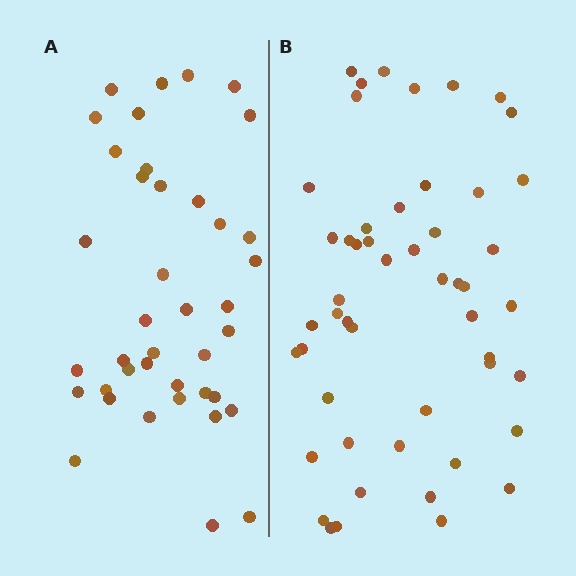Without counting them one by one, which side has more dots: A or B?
Region B (the right region) has more dots.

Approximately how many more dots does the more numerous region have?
Region B has roughly 12 or so more dots than region A.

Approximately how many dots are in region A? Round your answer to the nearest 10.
About 40 dots.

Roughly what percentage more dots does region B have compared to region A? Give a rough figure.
About 30% more.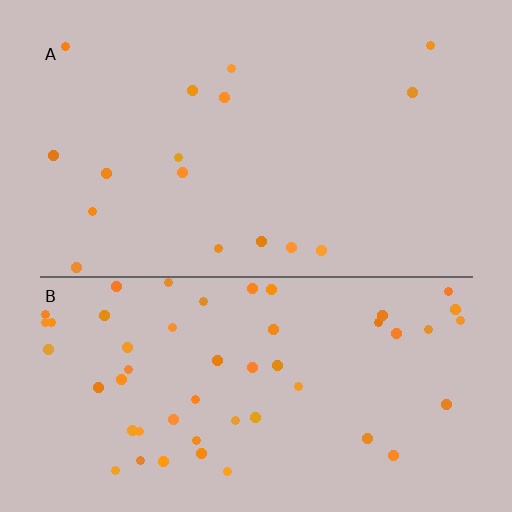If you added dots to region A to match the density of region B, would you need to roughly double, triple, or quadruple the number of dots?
Approximately triple.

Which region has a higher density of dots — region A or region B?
B (the bottom).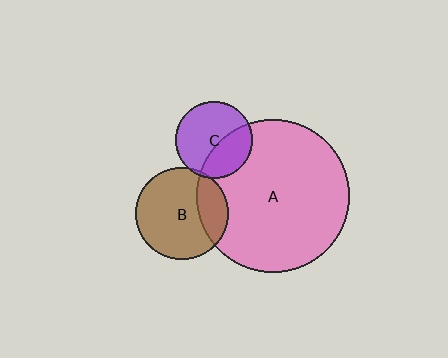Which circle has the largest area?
Circle A (pink).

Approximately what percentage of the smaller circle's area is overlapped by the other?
Approximately 5%.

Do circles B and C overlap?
Yes.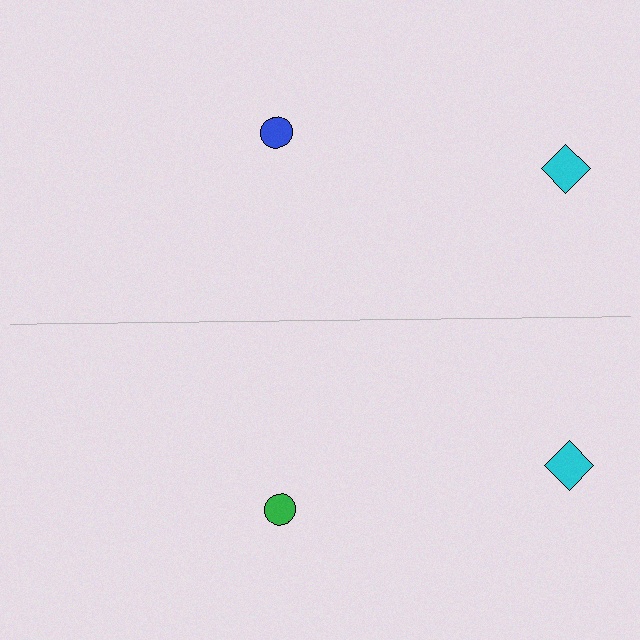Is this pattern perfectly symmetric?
No, the pattern is not perfectly symmetric. The green circle on the bottom side breaks the symmetry — its mirror counterpart is blue.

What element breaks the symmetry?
The green circle on the bottom side breaks the symmetry — its mirror counterpart is blue.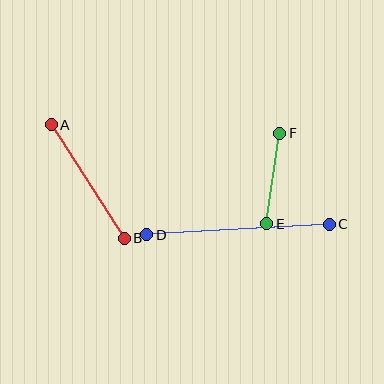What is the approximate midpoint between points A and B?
The midpoint is at approximately (88, 181) pixels.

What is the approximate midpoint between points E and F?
The midpoint is at approximately (273, 179) pixels.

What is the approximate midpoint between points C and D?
The midpoint is at approximately (238, 229) pixels.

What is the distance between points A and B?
The distance is approximately 135 pixels.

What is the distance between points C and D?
The distance is approximately 183 pixels.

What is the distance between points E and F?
The distance is approximately 91 pixels.